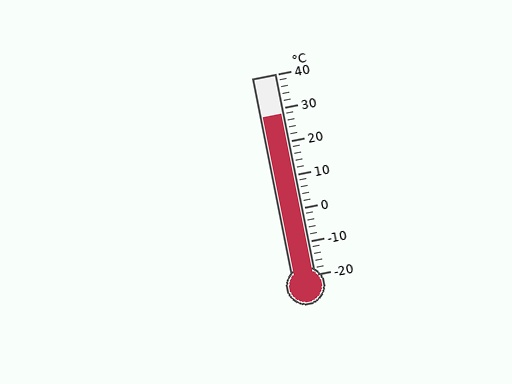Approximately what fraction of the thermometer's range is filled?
The thermometer is filled to approximately 80% of its range.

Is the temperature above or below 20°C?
The temperature is above 20°C.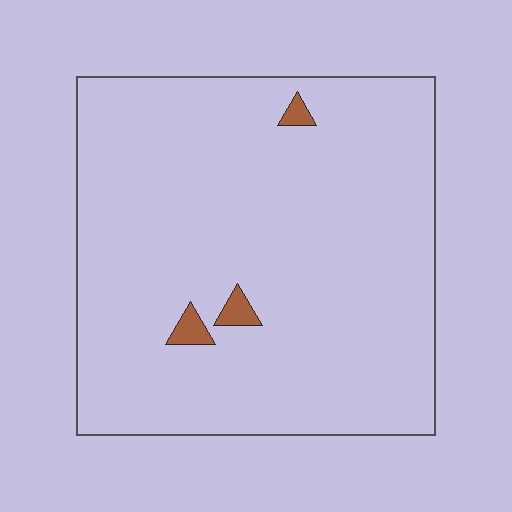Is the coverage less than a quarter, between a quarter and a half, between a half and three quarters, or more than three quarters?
Less than a quarter.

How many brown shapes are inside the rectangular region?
3.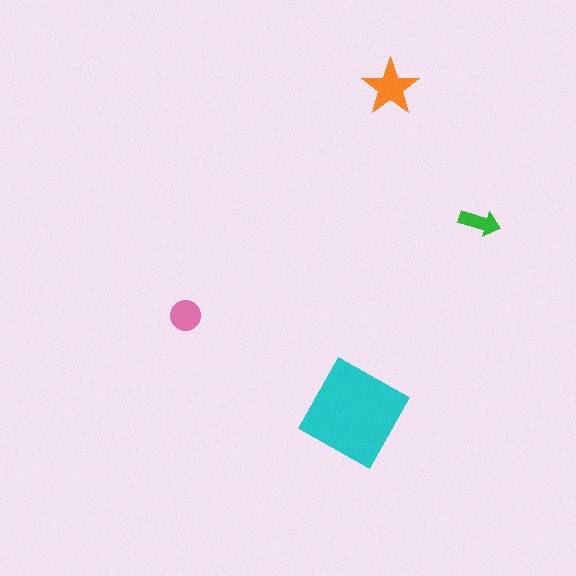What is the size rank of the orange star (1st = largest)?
2nd.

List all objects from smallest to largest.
The green arrow, the pink circle, the orange star, the cyan square.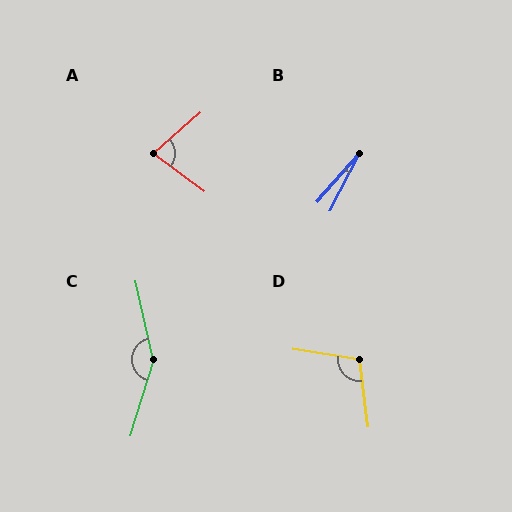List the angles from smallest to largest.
B (15°), A (78°), D (106°), C (150°).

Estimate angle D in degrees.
Approximately 106 degrees.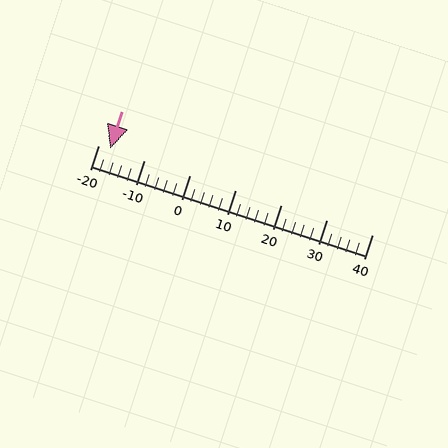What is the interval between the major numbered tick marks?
The major tick marks are spaced 10 units apart.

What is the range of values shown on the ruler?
The ruler shows values from -20 to 40.